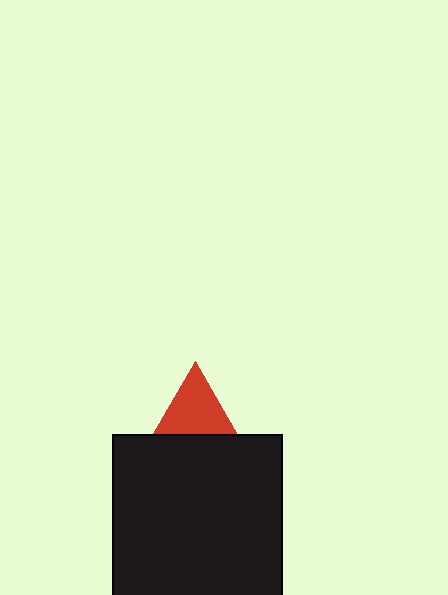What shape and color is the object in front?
The object in front is a black square.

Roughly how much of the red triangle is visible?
A small part of it is visible (roughly 43%).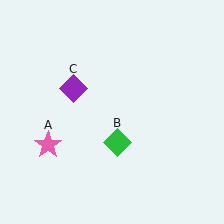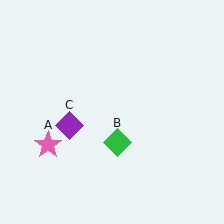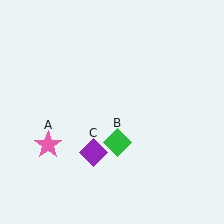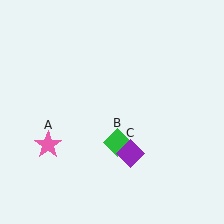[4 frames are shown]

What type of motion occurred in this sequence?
The purple diamond (object C) rotated counterclockwise around the center of the scene.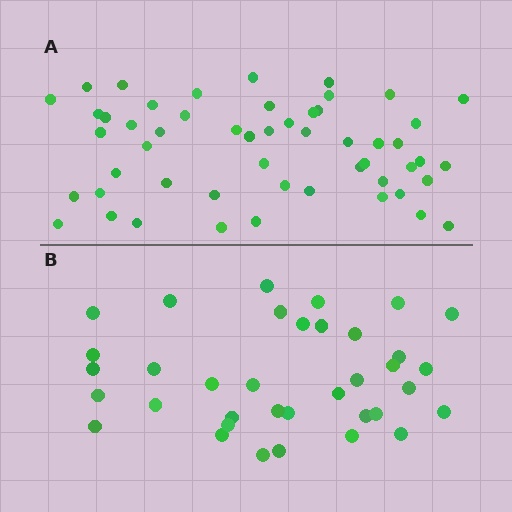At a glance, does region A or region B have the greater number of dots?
Region A (the top region) has more dots.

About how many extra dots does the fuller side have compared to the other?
Region A has approximately 15 more dots than region B.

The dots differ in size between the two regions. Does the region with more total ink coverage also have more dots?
No. Region B has more total ink coverage because its dots are larger, but region A actually contains more individual dots. Total area can be misleading — the number of items is what matters here.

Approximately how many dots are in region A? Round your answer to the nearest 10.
About 50 dots. (The exact count is 53, which rounds to 50.)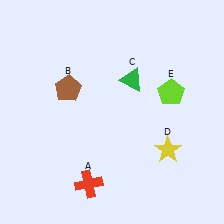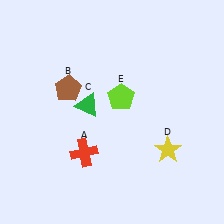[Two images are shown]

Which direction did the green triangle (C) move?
The green triangle (C) moved left.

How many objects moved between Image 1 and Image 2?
3 objects moved between the two images.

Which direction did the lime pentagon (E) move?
The lime pentagon (E) moved left.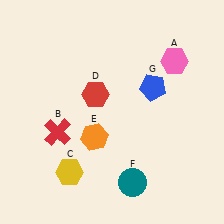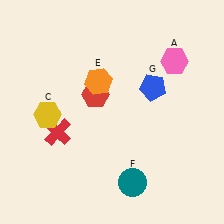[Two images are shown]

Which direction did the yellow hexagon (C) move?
The yellow hexagon (C) moved up.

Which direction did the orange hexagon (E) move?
The orange hexagon (E) moved up.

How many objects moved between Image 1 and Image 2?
2 objects moved between the two images.